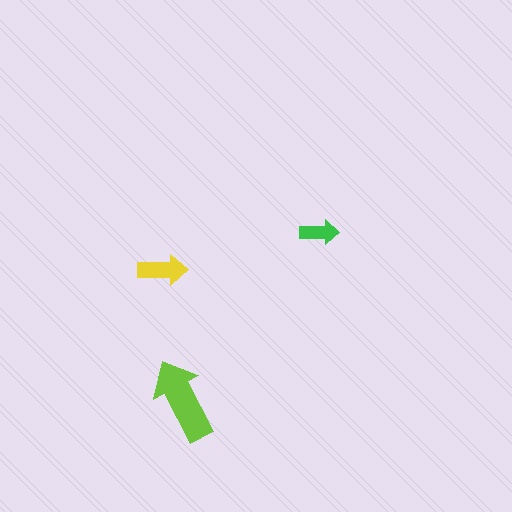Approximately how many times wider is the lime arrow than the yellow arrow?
About 1.5 times wider.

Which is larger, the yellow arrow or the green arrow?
The yellow one.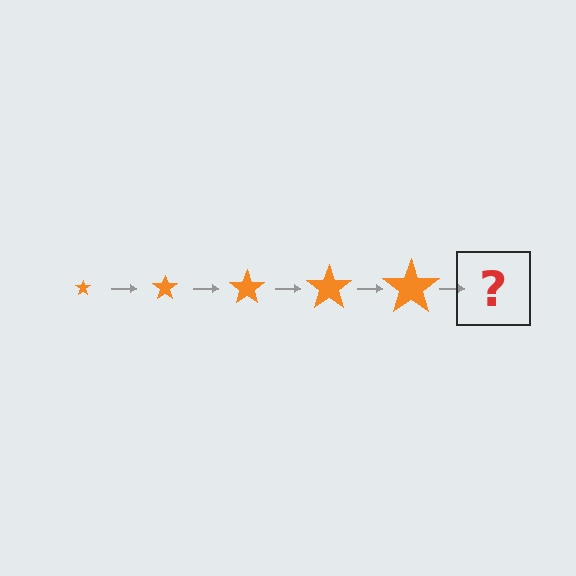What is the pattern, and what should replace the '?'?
The pattern is that the star gets progressively larger each step. The '?' should be an orange star, larger than the previous one.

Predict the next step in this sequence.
The next step is an orange star, larger than the previous one.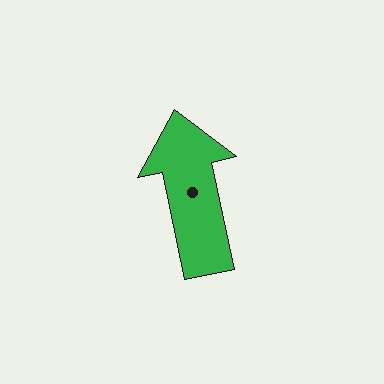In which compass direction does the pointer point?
North.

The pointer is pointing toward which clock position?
Roughly 12 o'clock.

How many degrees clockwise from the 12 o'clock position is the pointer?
Approximately 348 degrees.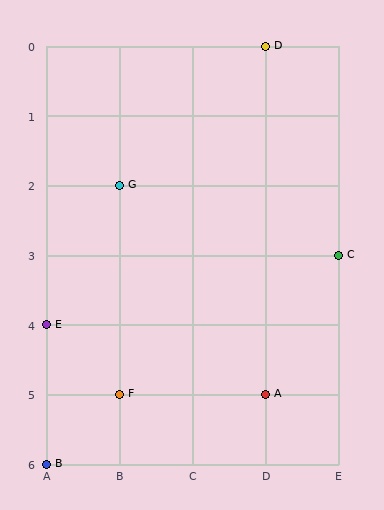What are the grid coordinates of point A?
Point A is at grid coordinates (D, 5).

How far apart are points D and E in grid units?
Points D and E are 3 columns and 4 rows apart (about 5.0 grid units diagonally).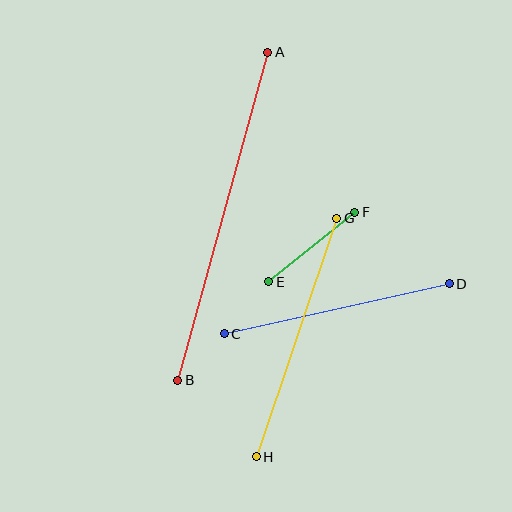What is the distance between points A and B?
The distance is approximately 340 pixels.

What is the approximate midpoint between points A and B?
The midpoint is at approximately (223, 216) pixels.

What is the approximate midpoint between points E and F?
The midpoint is at approximately (312, 247) pixels.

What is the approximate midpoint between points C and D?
The midpoint is at approximately (337, 309) pixels.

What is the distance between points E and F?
The distance is approximately 111 pixels.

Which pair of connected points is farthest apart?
Points A and B are farthest apart.